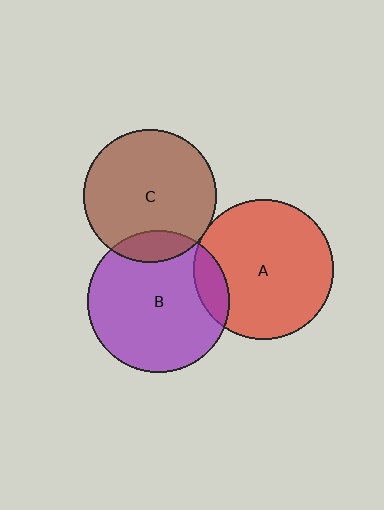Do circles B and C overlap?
Yes.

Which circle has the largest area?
Circle B (purple).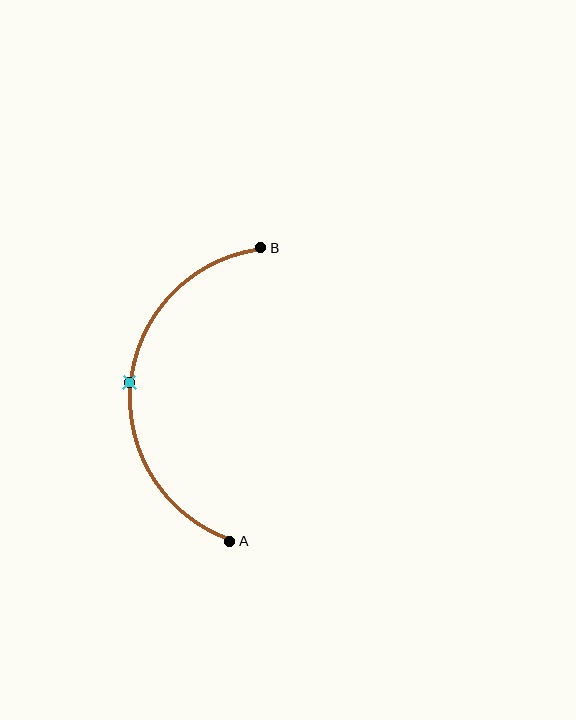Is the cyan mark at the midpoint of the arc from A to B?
Yes. The cyan mark lies on the arc at equal arc-length from both A and B — it is the arc midpoint.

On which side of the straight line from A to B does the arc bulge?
The arc bulges to the left of the straight line connecting A and B.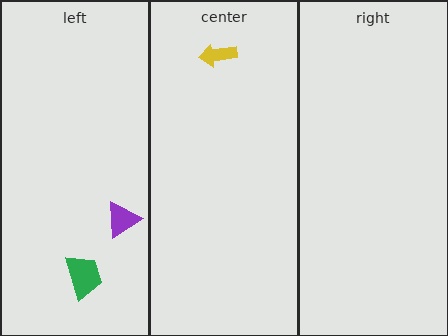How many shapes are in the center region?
1.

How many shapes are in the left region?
2.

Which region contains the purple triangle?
The left region.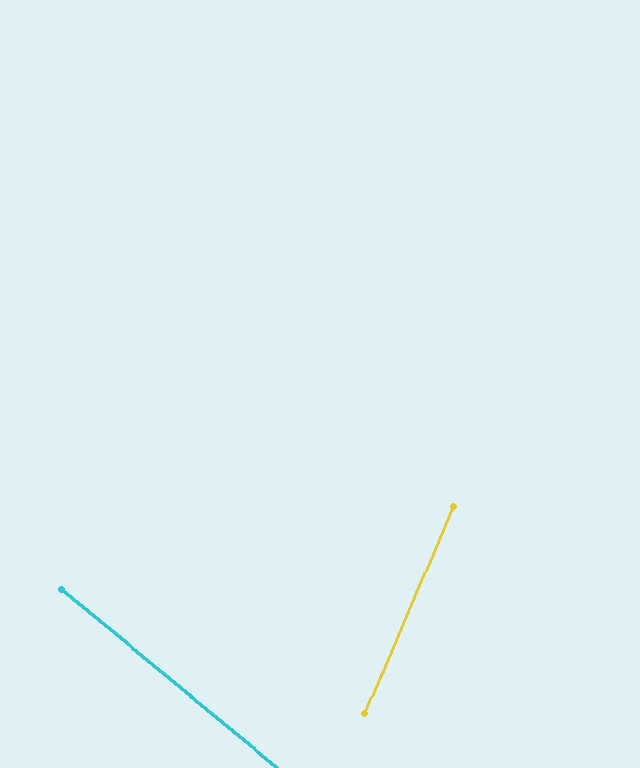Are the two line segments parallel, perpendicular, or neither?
Neither parallel nor perpendicular — they differ by about 74°.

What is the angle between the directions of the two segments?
Approximately 74 degrees.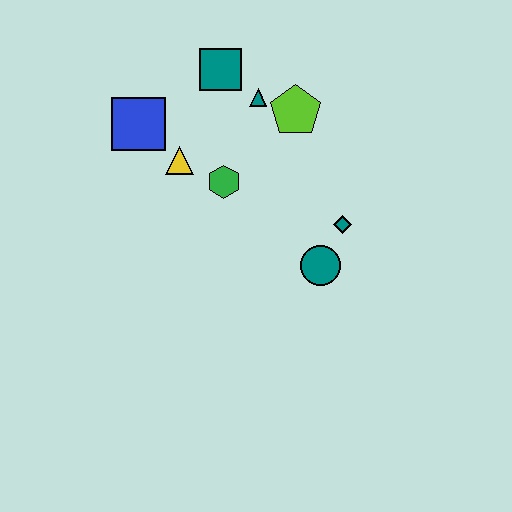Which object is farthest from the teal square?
The teal circle is farthest from the teal square.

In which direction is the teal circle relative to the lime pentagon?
The teal circle is below the lime pentagon.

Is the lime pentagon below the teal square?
Yes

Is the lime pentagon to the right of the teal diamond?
No